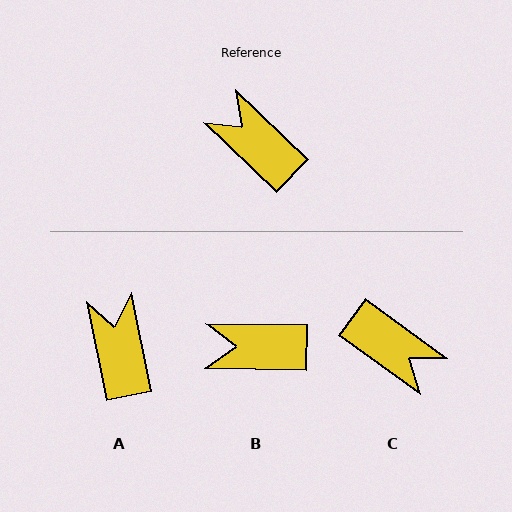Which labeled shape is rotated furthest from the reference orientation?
C, about 172 degrees away.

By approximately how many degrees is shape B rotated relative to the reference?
Approximately 43 degrees counter-clockwise.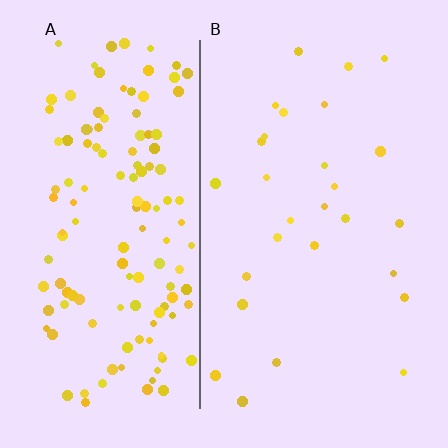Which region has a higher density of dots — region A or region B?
A (the left).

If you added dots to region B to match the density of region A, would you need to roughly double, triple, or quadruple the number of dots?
Approximately quadruple.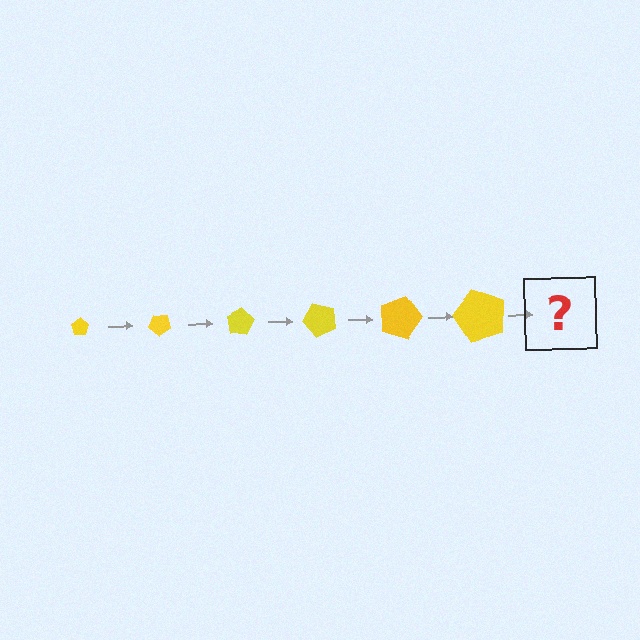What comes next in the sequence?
The next element should be a pentagon, larger than the previous one and rotated 240 degrees from the start.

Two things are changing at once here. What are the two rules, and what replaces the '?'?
The two rules are that the pentagon grows larger each step and it rotates 40 degrees each step. The '?' should be a pentagon, larger than the previous one and rotated 240 degrees from the start.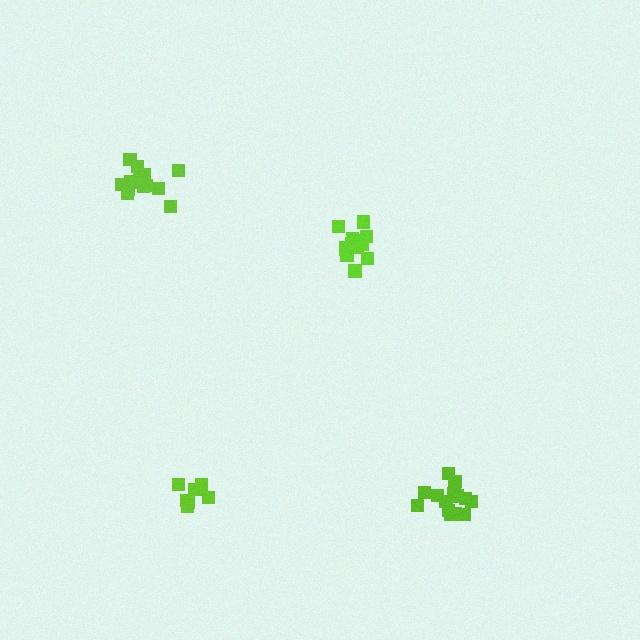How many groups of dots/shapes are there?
There are 4 groups.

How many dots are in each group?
Group 1: 13 dots, Group 2: 8 dots, Group 3: 14 dots, Group 4: 14 dots (49 total).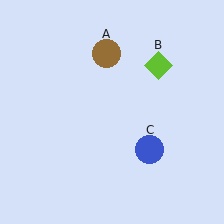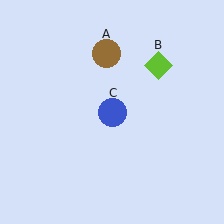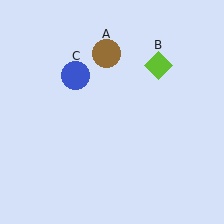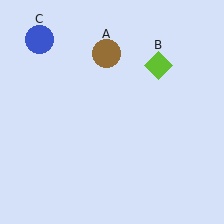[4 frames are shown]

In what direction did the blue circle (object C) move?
The blue circle (object C) moved up and to the left.